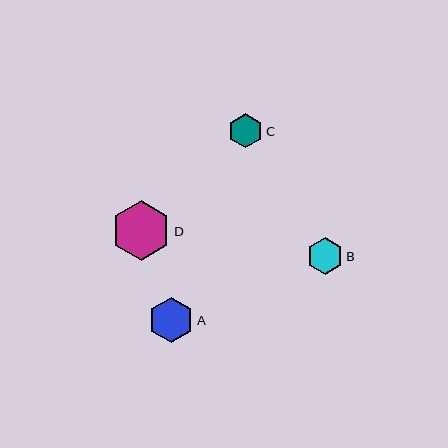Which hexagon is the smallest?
Hexagon C is the smallest with a size of approximately 34 pixels.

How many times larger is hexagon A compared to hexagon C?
Hexagon A is approximately 1.3 times the size of hexagon C.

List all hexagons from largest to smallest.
From largest to smallest: D, A, B, C.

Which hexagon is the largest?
Hexagon D is the largest with a size of approximately 60 pixels.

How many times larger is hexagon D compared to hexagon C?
Hexagon D is approximately 1.7 times the size of hexagon C.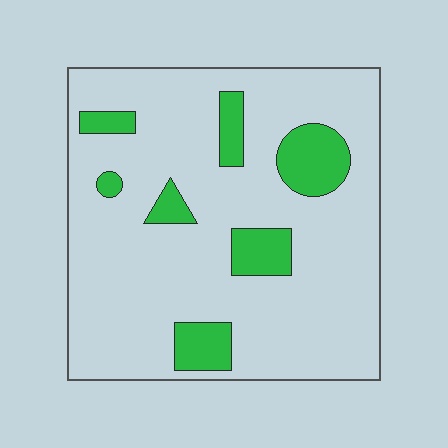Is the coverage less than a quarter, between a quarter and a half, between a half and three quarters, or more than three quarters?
Less than a quarter.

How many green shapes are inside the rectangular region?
7.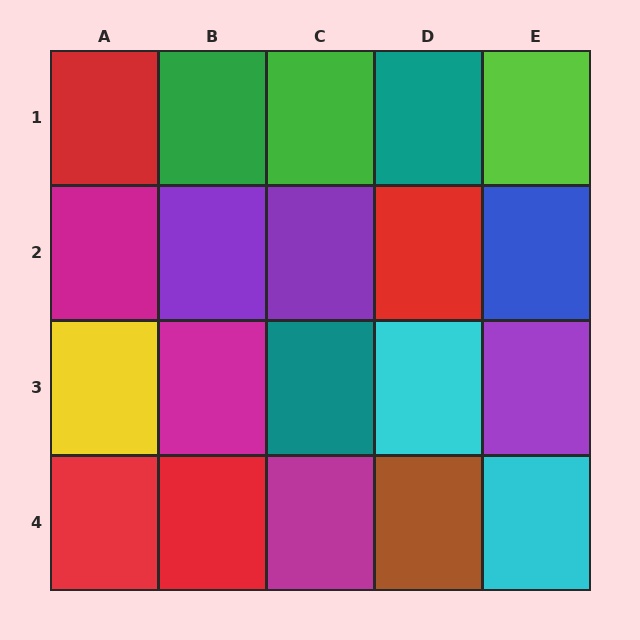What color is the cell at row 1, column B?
Green.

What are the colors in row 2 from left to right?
Magenta, purple, purple, red, blue.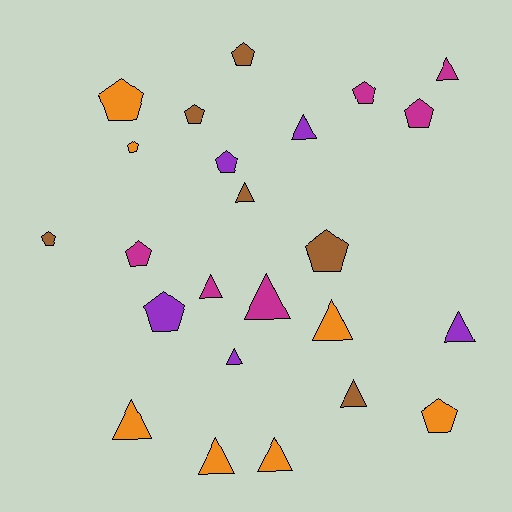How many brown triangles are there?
There are 2 brown triangles.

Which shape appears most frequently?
Pentagon, with 12 objects.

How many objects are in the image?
There are 24 objects.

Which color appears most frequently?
Orange, with 7 objects.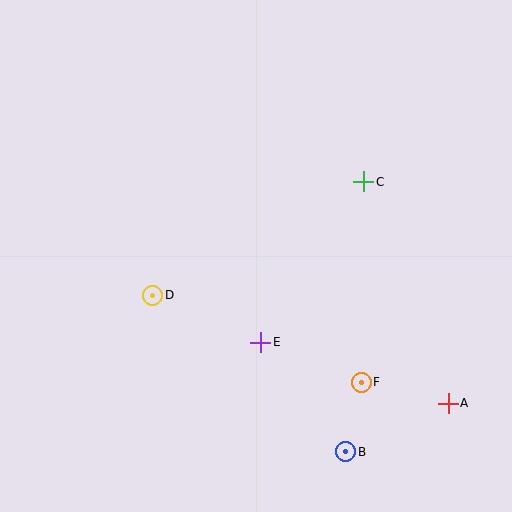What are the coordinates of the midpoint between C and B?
The midpoint between C and B is at (355, 317).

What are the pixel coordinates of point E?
Point E is at (261, 342).